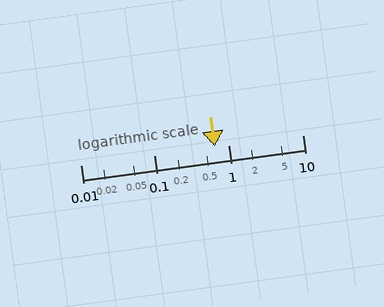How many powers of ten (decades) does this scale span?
The scale spans 3 decades, from 0.01 to 10.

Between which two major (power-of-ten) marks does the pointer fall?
The pointer is between 0.1 and 1.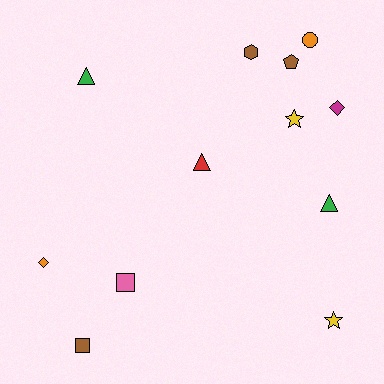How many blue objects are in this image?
There are no blue objects.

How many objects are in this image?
There are 12 objects.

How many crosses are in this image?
There are no crosses.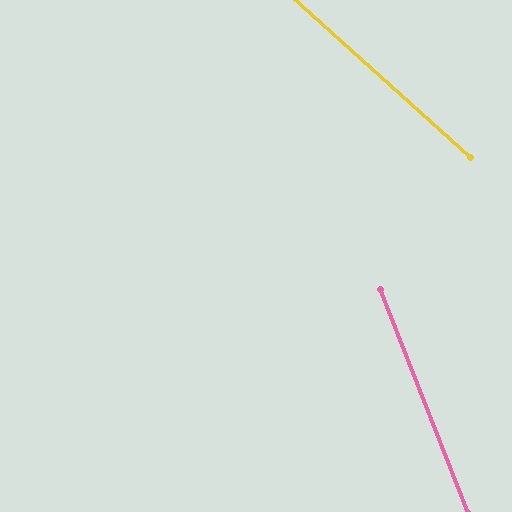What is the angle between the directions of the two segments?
Approximately 27 degrees.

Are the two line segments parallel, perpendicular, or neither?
Neither parallel nor perpendicular — they differ by about 27°.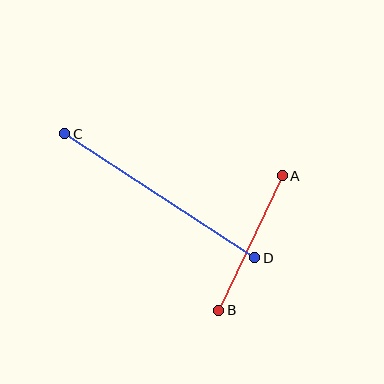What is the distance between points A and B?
The distance is approximately 148 pixels.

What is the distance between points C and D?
The distance is approximately 227 pixels.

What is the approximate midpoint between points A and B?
The midpoint is at approximately (251, 243) pixels.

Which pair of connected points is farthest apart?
Points C and D are farthest apart.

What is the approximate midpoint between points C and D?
The midpoint is at approximately (160, 196) pixels.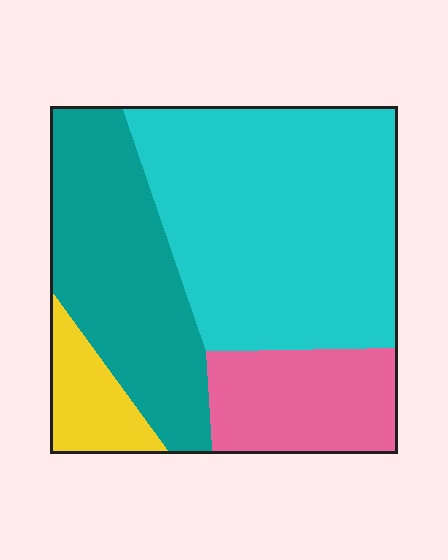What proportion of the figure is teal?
Teal takes up about one quarter (1/4) of the figure.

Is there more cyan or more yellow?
Cyan.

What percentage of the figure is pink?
Pink covers about 15% of the figure.